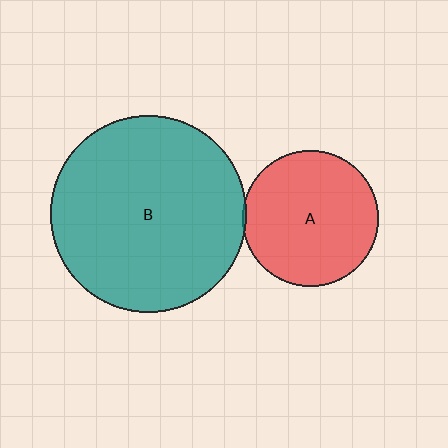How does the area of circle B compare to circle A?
Approximately 2.1 times.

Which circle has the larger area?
Circle B (teal).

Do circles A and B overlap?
Yes.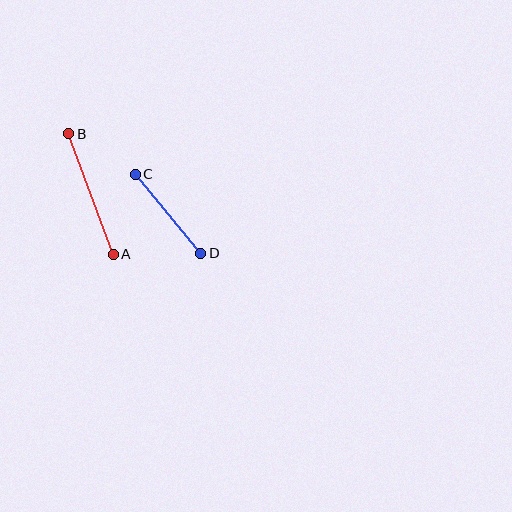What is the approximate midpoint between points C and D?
The midpoint is at approximately (168, 214) pixels.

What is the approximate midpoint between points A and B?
The midpoint is at approximately (91, 194) pixels.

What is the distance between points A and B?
The distance is approximately 129 pixels.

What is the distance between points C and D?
The distance is approximately 102 pixels.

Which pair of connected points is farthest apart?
Points A and B are farthest apart.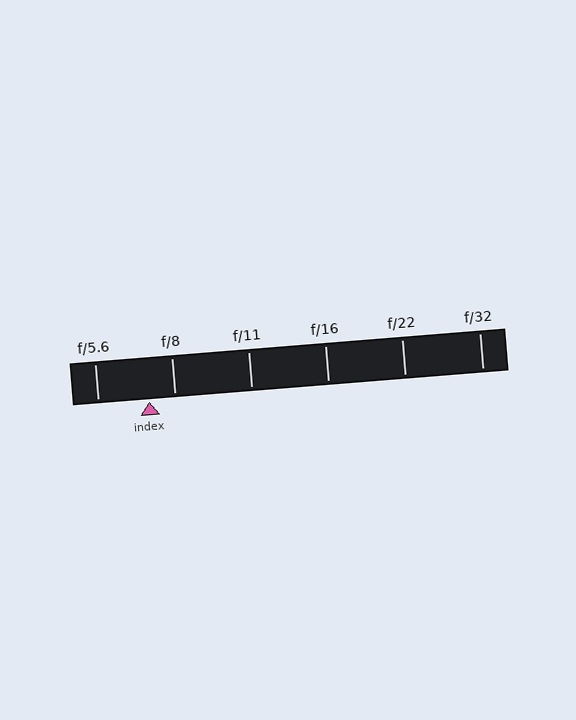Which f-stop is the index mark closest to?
The index mark is closest to f/8.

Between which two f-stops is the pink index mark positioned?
The index mark is between f/5.6 and f/8.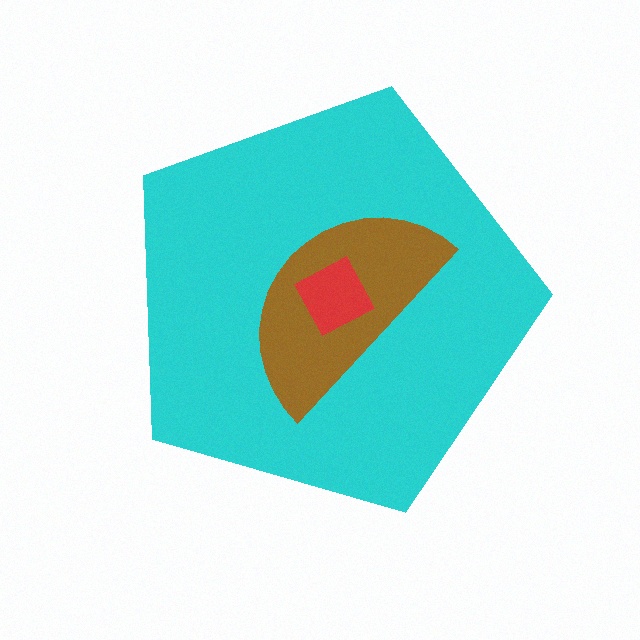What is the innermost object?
The red square.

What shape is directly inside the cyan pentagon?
The brown semicircle.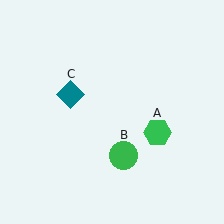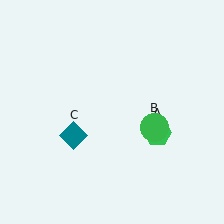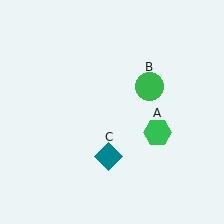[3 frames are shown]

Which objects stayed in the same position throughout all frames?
Green hexagon (object A) remained stationary.